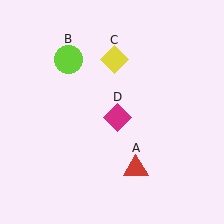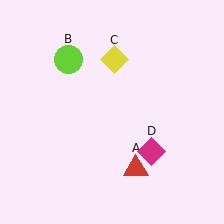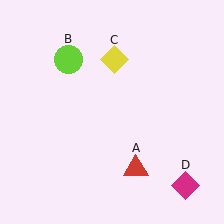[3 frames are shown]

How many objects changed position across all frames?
1 object changed position: magenta diamond (object D).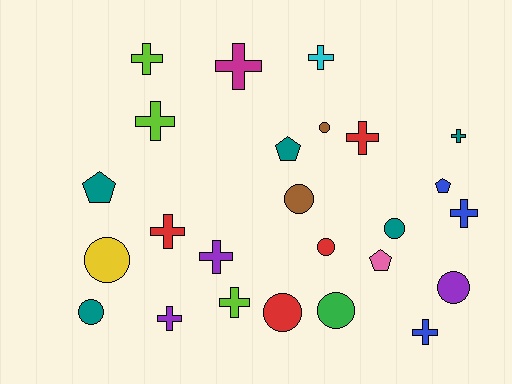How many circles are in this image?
There are 9 circles.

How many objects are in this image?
There are 25 objects.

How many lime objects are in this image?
There are 3 lime objects.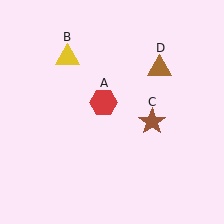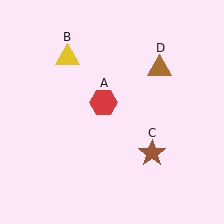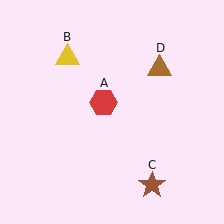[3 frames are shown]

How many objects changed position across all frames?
1 object changed position: brown star (object C).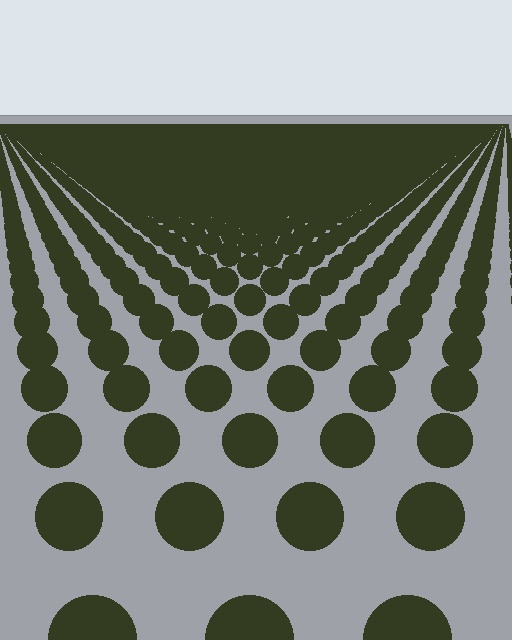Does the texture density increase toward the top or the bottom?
Density increases toward the top.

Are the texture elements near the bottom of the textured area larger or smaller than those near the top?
Larger. Near the bottom, elements are closer to the viewer and appear at a bigger on-screen size.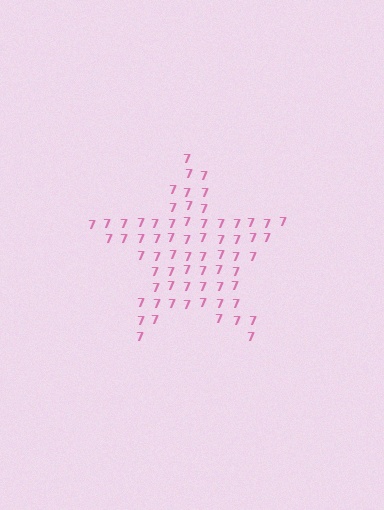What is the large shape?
The large shape is a star.